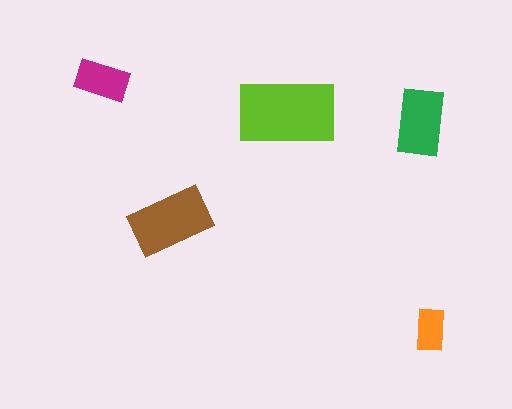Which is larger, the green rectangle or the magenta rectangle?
The green one.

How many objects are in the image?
There are 5 objects in the image.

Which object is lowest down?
The orange rectangle is bottommost.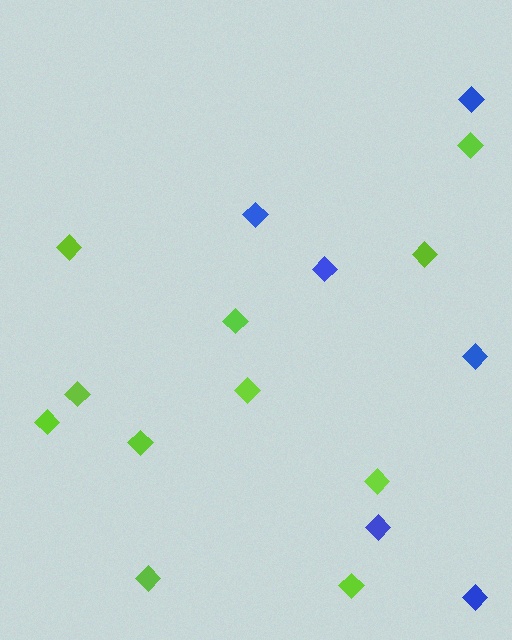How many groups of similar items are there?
There are 2 groups: one group of lime diamonds (11) and one group of blue diamonds (6).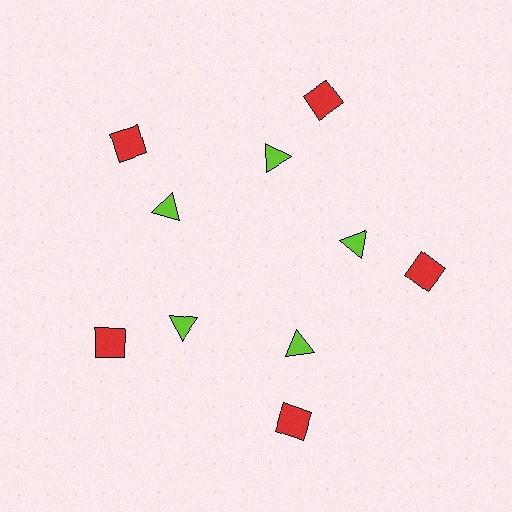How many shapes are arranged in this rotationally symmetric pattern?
There are 10 shapes, arranged in 5 groups of 2.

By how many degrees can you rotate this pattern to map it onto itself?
The pattern maps onto itself every 72 degrees of rotation.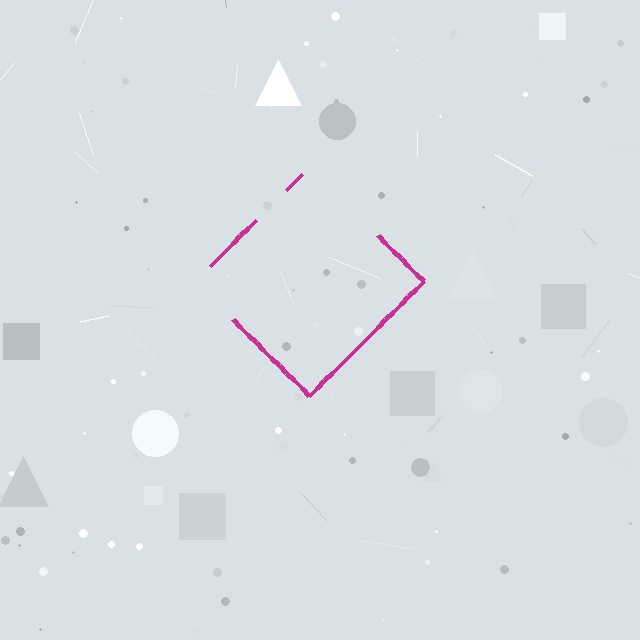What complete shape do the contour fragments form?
The contour fragments form a diamond.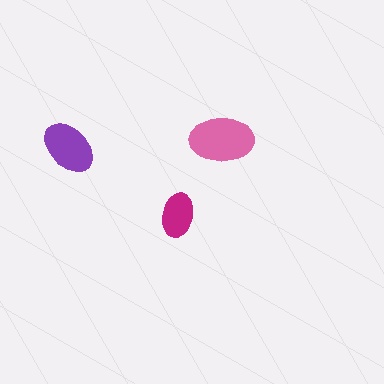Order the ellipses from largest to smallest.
the pink one, the purple one, the magenta one.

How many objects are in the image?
There are 3 objects in the image.